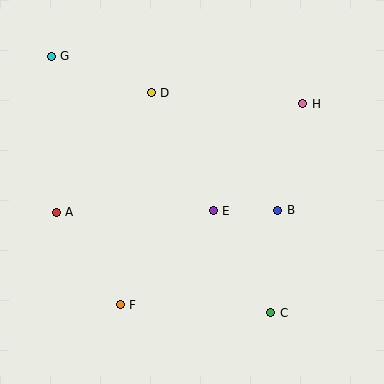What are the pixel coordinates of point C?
Point C is at (271, 313).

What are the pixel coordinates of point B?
Point B is at (278, 210).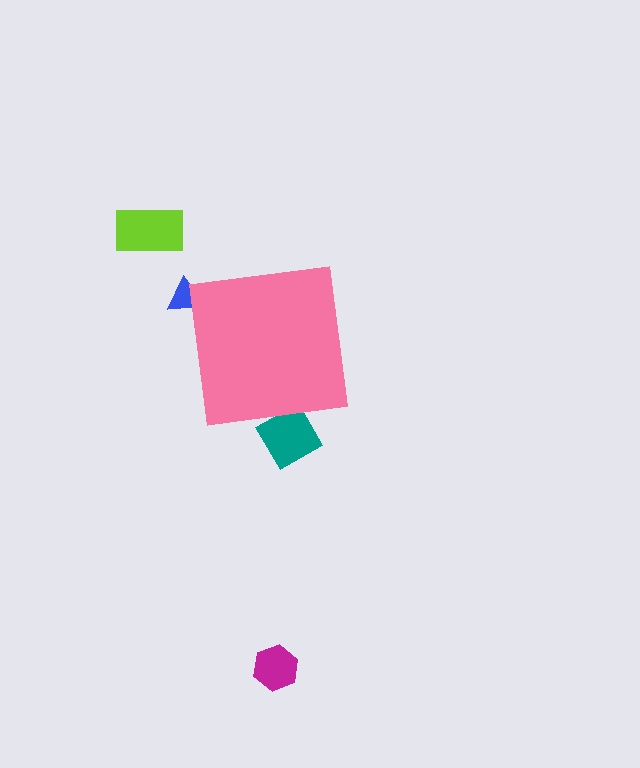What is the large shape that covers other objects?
A pink square.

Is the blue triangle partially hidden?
Yes, the blue triangle is partially hidden behind the pink square.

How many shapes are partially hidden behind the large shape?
2 shapes are partially hidden.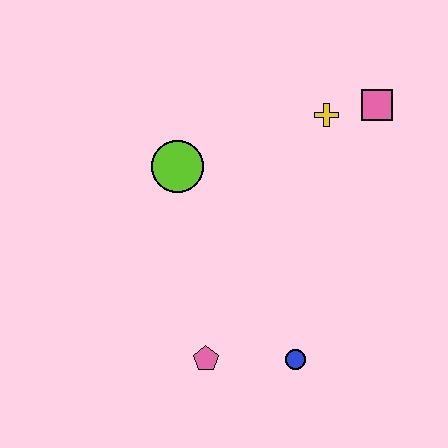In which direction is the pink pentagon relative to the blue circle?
The pink pentagon is to the left of the blue circle.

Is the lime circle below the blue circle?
No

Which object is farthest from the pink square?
The pink pentagon is farthest from the pink square.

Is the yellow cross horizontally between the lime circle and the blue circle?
No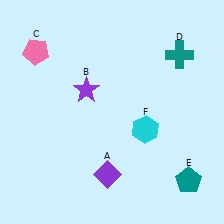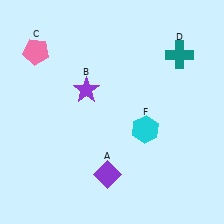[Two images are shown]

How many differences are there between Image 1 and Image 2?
There is 1 difference between the two images.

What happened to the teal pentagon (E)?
The teal pentagon (E) was removed in Image 2. It was in the bottom-right area of Image 1.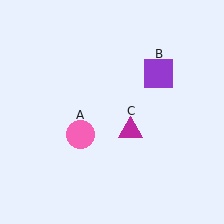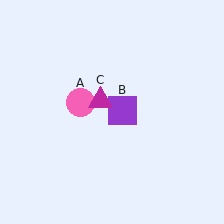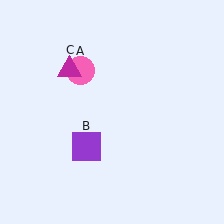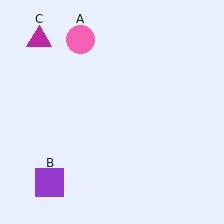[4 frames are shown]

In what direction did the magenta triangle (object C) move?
The magenta triangle (object C) moved up and to the left.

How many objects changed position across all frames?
3 objects changed position: pink circle (object A), purple square (object B), magenta triangle (object C).